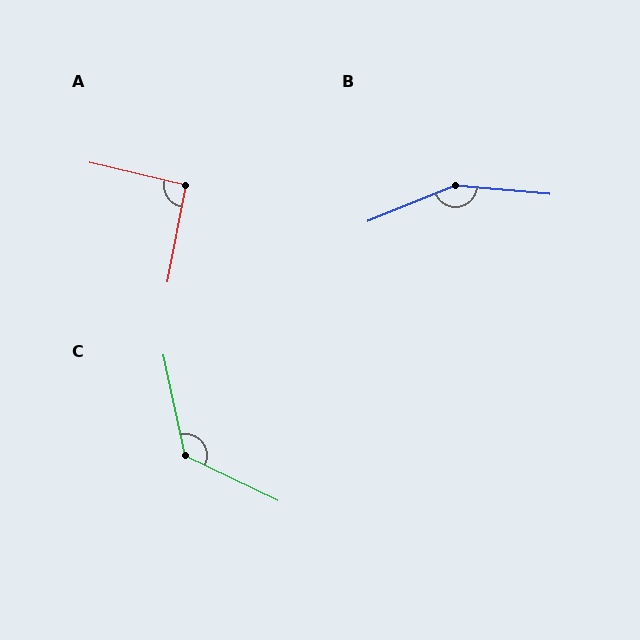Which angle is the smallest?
A, at approximately 92 degrees.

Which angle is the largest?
B, at approximately 153 degrees.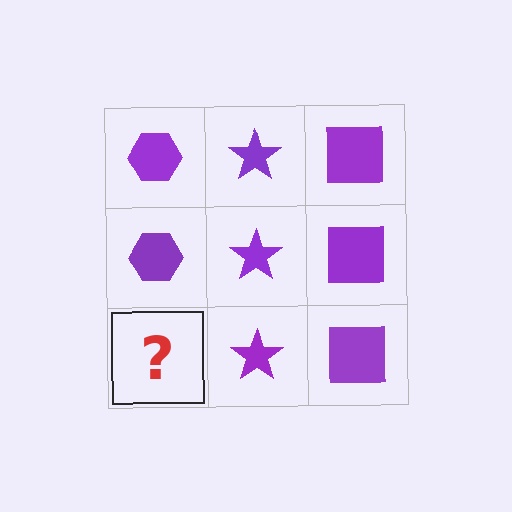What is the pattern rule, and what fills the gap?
The rule is that each column has a consistent shape. The gap should be filled with a purple hexagon.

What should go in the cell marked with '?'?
The missing cell should contain a purple hexagon.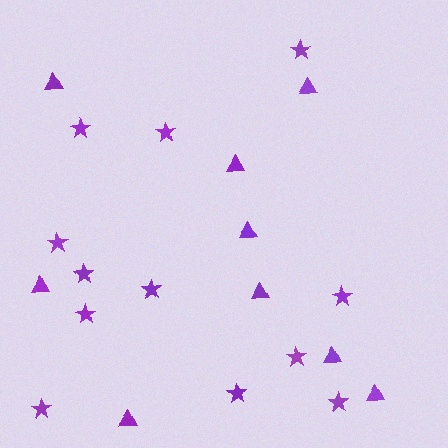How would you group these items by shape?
There are 2 groups: one group of stars (12) and one group of triangles (9).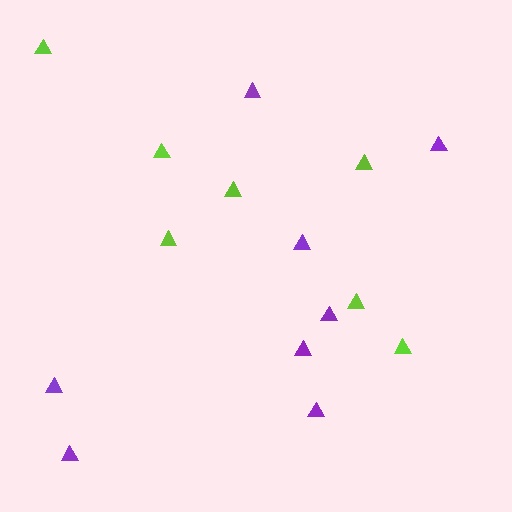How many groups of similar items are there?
There are 2 groups: one group of lime triangles (7) and one group of purple triangles (8).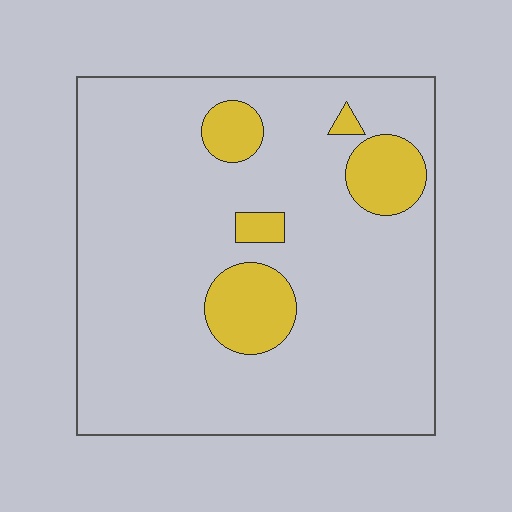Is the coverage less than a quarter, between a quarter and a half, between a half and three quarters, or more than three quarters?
Less than a quarter.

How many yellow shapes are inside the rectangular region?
5.